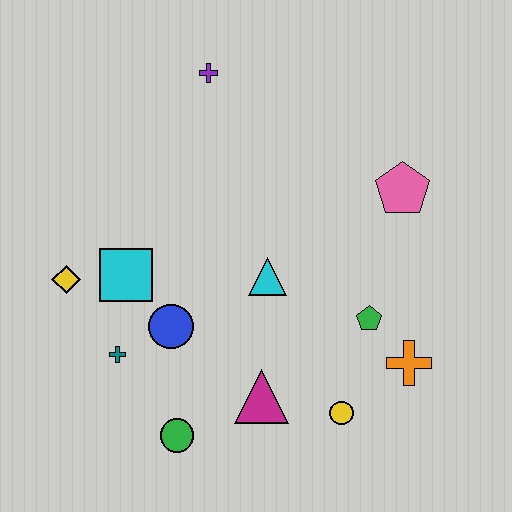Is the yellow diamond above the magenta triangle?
Yes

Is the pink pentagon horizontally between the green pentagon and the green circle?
No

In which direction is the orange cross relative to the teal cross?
The orange cross is to the right of the teal cross.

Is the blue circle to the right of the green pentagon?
No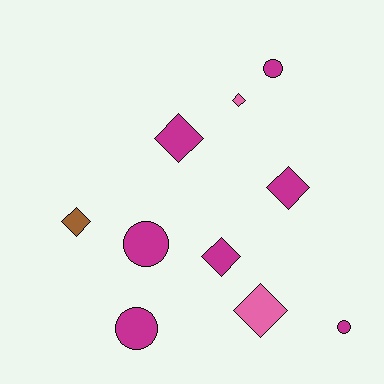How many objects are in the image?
There are 10 objects.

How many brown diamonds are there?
There is 1 brown diamond.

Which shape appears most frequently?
Diamond, with 6 objects.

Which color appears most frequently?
Magenta, with 7 objects.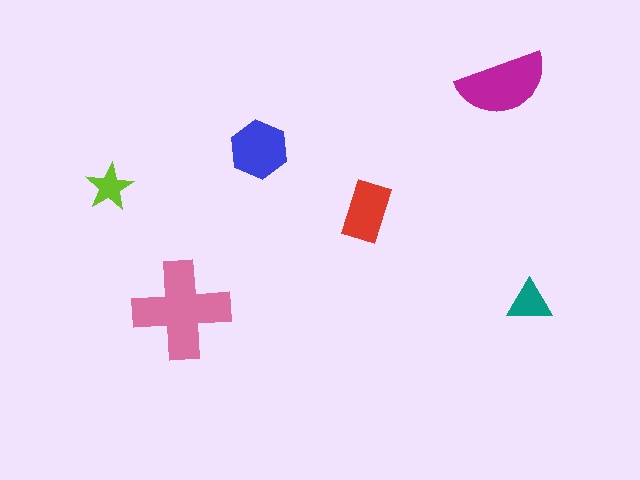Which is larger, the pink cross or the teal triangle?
The pink cross.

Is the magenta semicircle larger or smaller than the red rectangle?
Larger.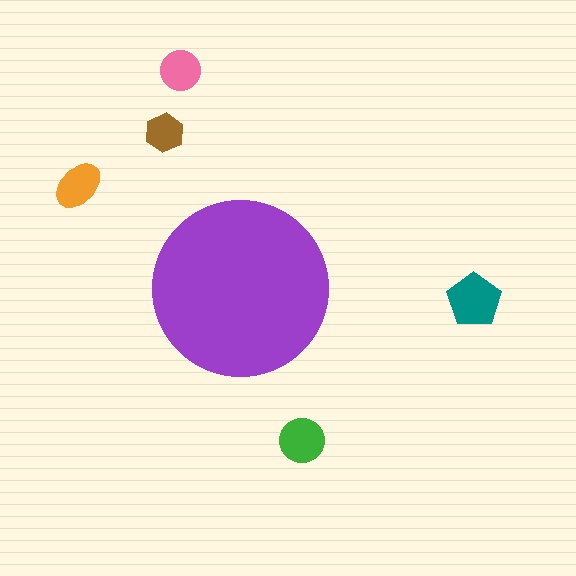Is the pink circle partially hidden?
No, the pink circle is fully visible.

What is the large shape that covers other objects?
A purple circle.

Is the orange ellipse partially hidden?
No, the orange ellipse is fully visible.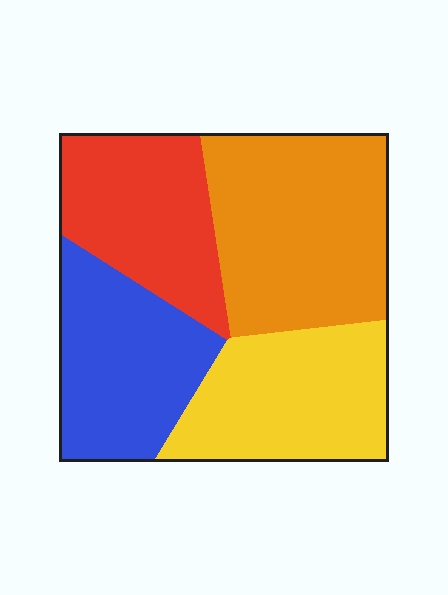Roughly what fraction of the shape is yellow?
Yellow covers roughly 25% of the shape.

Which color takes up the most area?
Orange, at roughly 30%.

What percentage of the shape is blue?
Blue takes up about one quarter (1/4) of the shape.